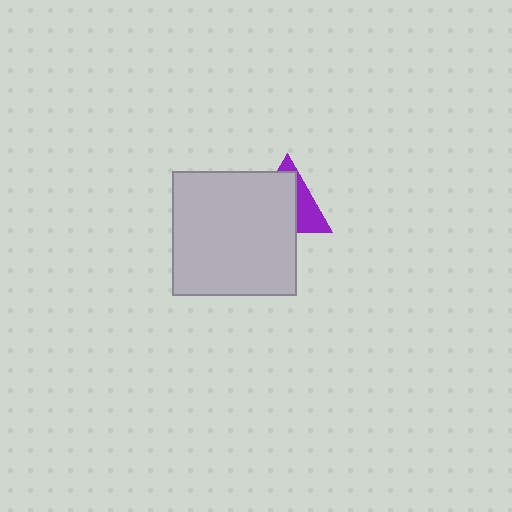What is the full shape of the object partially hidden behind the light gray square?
The partially hidden object is a purple triangle.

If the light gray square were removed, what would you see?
You would see the complete purple triangle.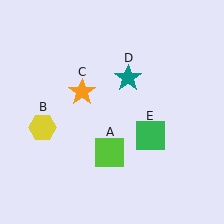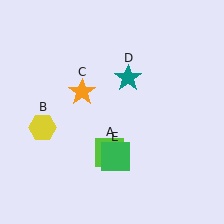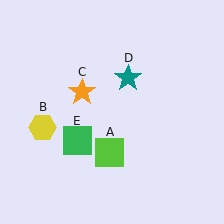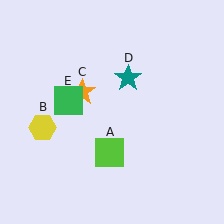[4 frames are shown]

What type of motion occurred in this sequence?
The green square (object E) rotated clockwise around the center of the scene.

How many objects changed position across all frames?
1 object changed position: green square (object E).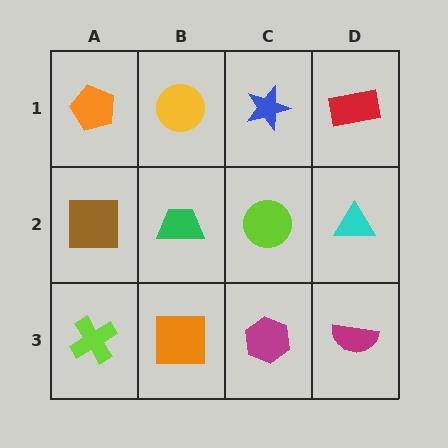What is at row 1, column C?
A blue star.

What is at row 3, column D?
A magenta semicircle.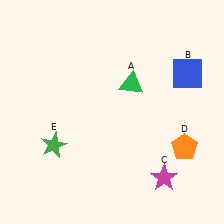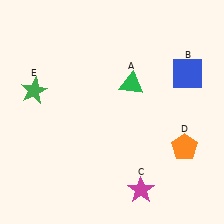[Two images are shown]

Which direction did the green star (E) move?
The green star (E) moved up.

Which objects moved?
The objects that moved are: the magenta star (C), the green star (E).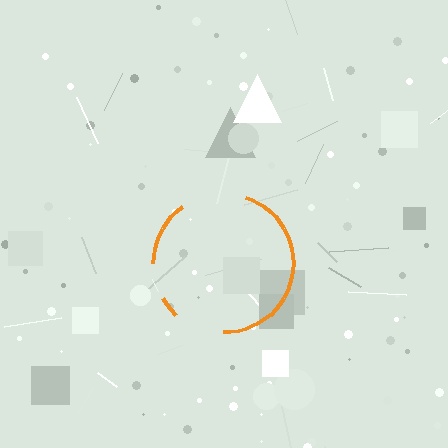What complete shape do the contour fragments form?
The contour fragments form a circle.